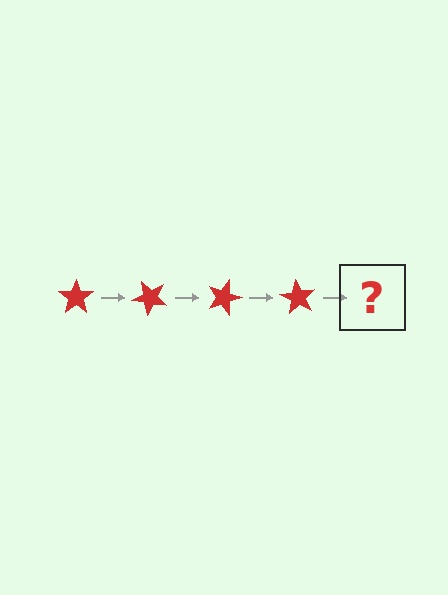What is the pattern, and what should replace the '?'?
The pattern is that the star rotates 45 degrees each step. The '?' should be a red star rotated 180 degrees.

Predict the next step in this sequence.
The next step is a red star rotated 180 degrees.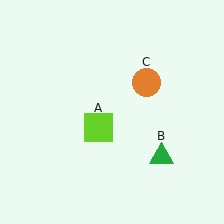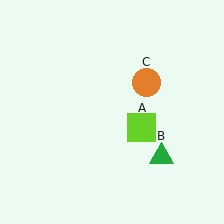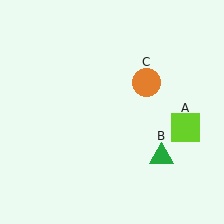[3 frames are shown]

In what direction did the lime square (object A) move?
The lime square (object A) moved right.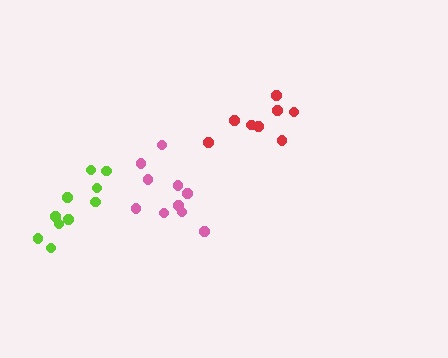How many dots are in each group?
Group 1: 9 dots, Group 2: 10 dots, Group 3: 10 dots (29 total).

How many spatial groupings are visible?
There are 3 spatial groupings.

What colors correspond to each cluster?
The clusters are colored: red, pink, lime.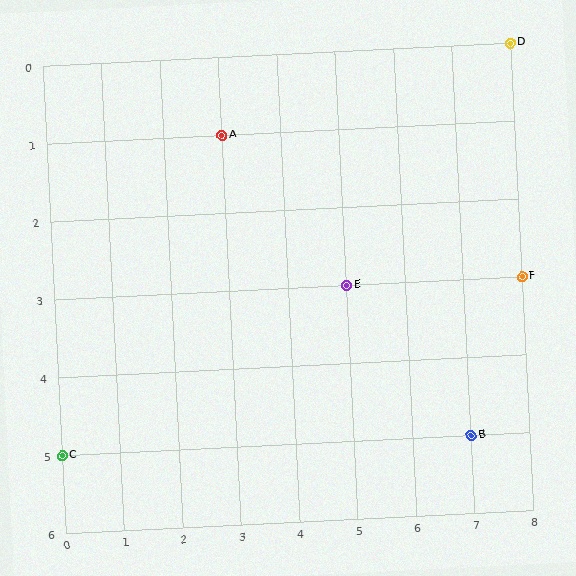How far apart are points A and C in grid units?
Points A and C are 3 columns and 4 rows apart (about 5.0 grid units diagonally).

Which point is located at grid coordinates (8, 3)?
Point F is at (8, 3).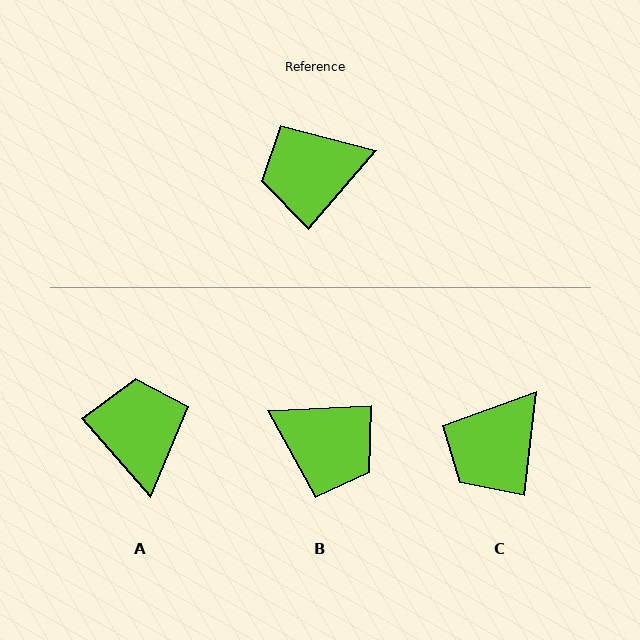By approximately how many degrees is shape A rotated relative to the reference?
Approximately 98 degrees clockwise.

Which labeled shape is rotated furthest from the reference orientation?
B, about 134 degrees away.